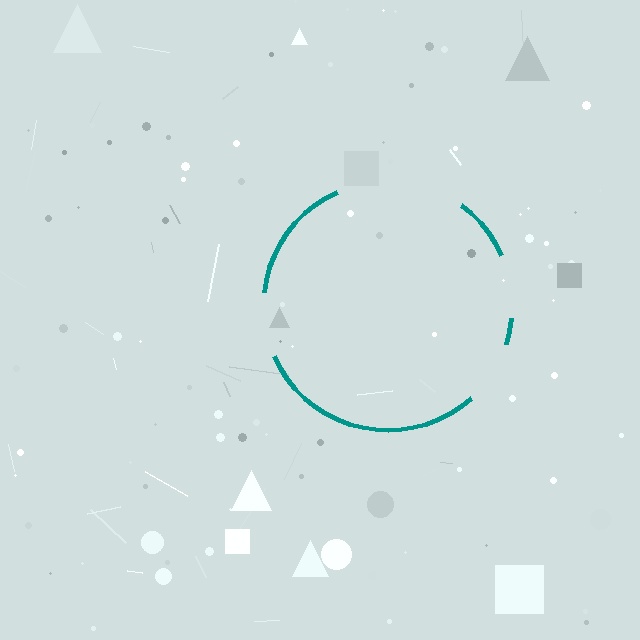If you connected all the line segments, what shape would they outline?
They would outline a circle.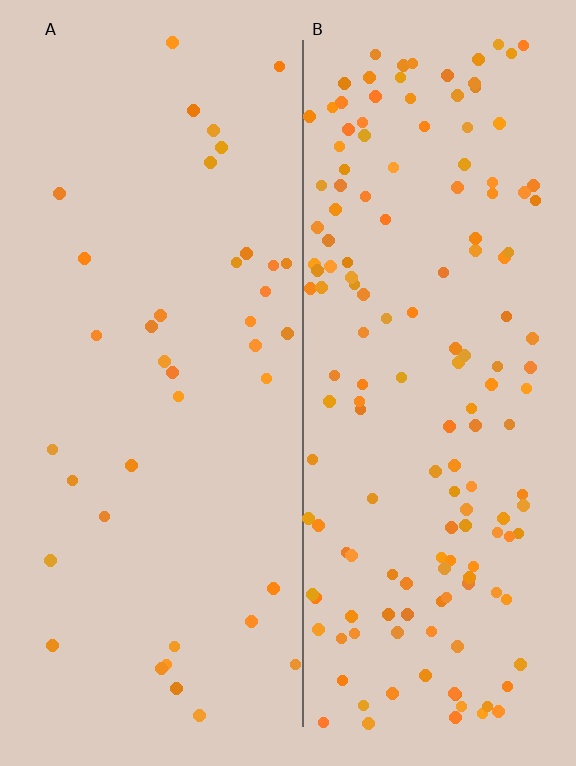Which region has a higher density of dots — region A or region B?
B (the right).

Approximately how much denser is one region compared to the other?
Approximately 4.1× — region B over region A.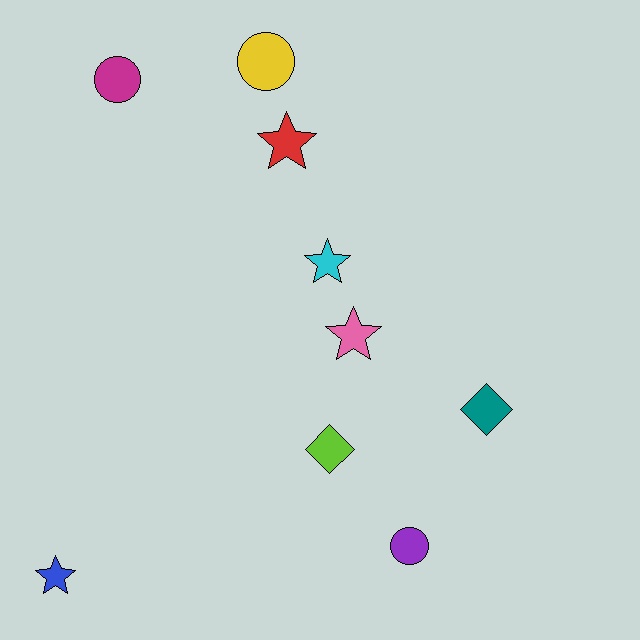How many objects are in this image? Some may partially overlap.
There are 9 objects.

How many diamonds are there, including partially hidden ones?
There are 2 diamonds.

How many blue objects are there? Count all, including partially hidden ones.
There is 1 blue object.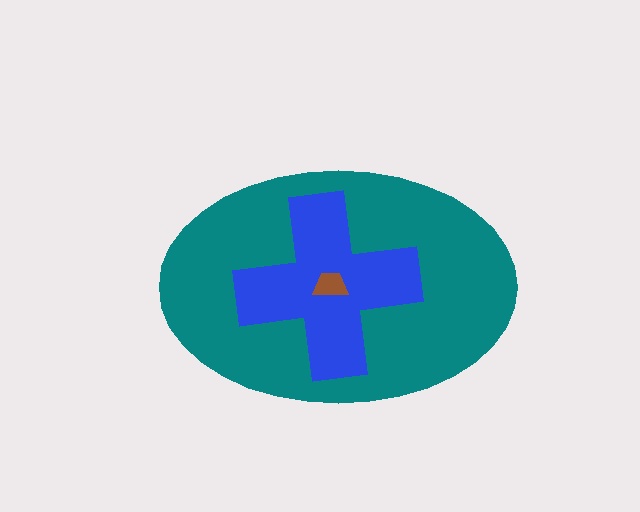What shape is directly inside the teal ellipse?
The blue cross.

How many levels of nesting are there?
3.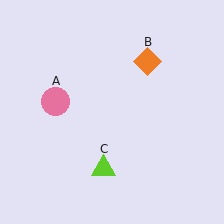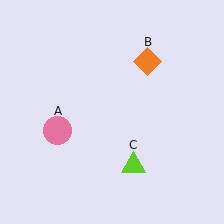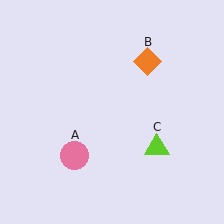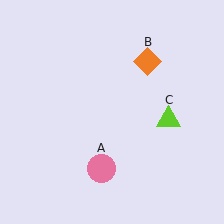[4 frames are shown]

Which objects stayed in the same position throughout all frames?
Orange diamond (object B) remained stationary.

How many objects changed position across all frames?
2 objects changed position: pink circle (object A), lime triangle (object C).